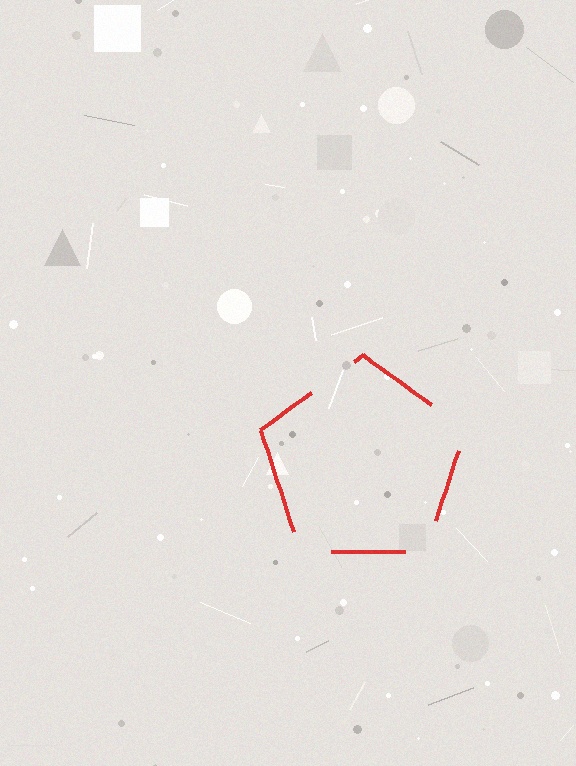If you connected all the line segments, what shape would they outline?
They would outline a pentagon.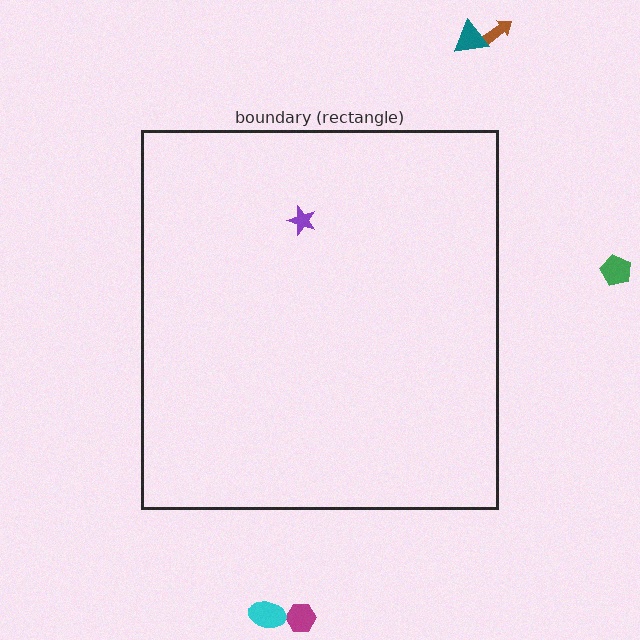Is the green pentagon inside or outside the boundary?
Outside.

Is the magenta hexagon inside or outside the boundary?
Outside.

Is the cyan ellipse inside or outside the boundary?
Outside.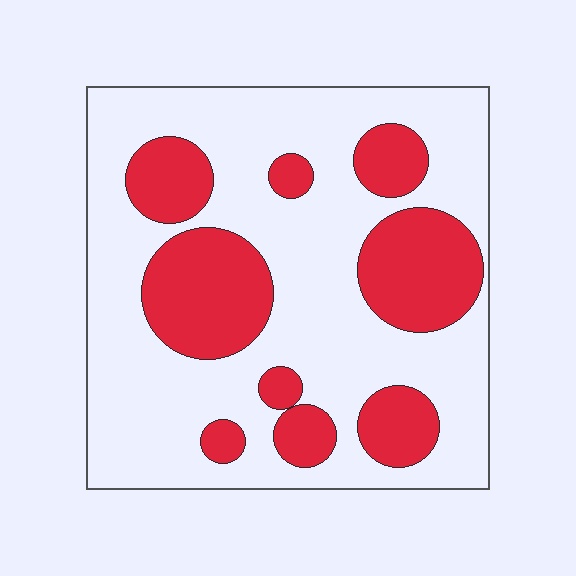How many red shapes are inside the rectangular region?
9.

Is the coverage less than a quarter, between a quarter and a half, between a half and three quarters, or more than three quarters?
Between a quarter and a half.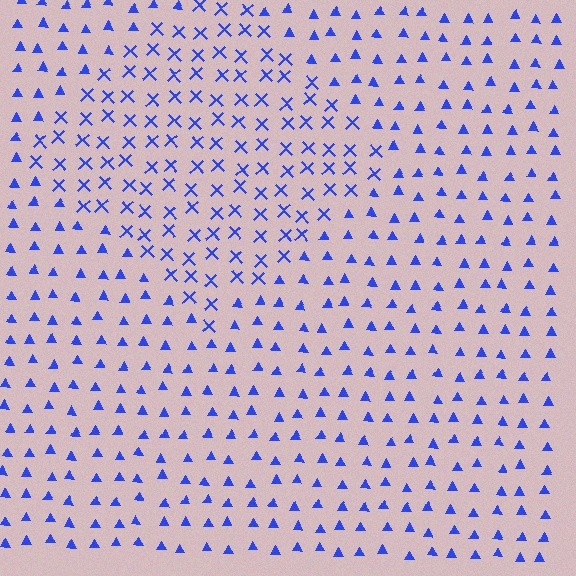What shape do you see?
I see a diamond.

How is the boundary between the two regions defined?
The boundary is defined by a change in element shape: X marks inside vs. triangles outside. All elements share the same color and spacing.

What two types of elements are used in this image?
The image uses X marks inside the diamond region and triangles outside it.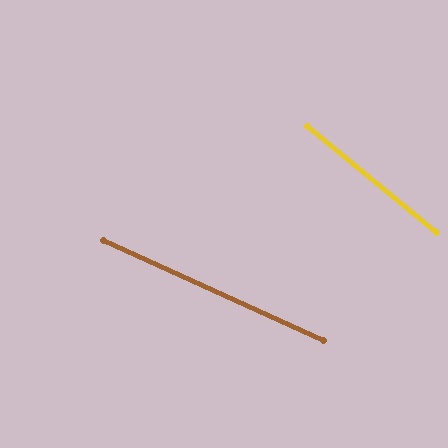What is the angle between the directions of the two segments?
Approximately 15 degrees.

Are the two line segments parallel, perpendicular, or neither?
Neither parallel nor perpendicular — they differ by about 15°.